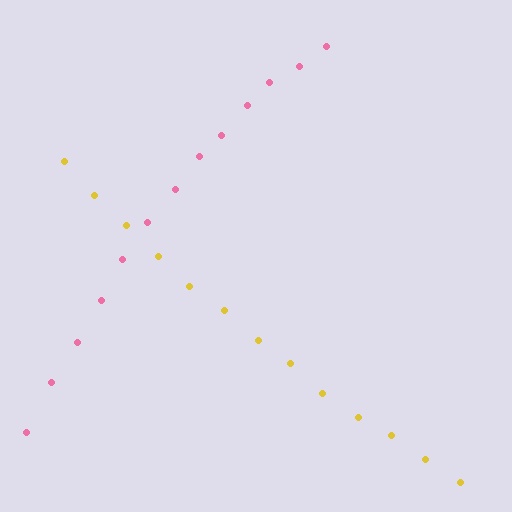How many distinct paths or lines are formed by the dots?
There are 2 distinct paths.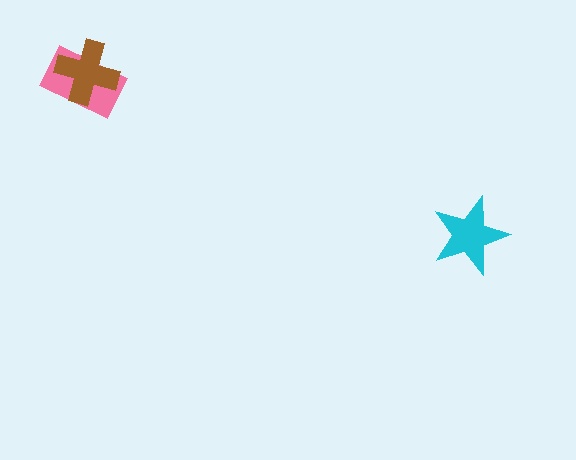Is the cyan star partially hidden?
No, no other shape covers it.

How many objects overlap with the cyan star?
0 objects overlap with the cyan star.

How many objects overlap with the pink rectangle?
1 object overlaps with the pink rectangle.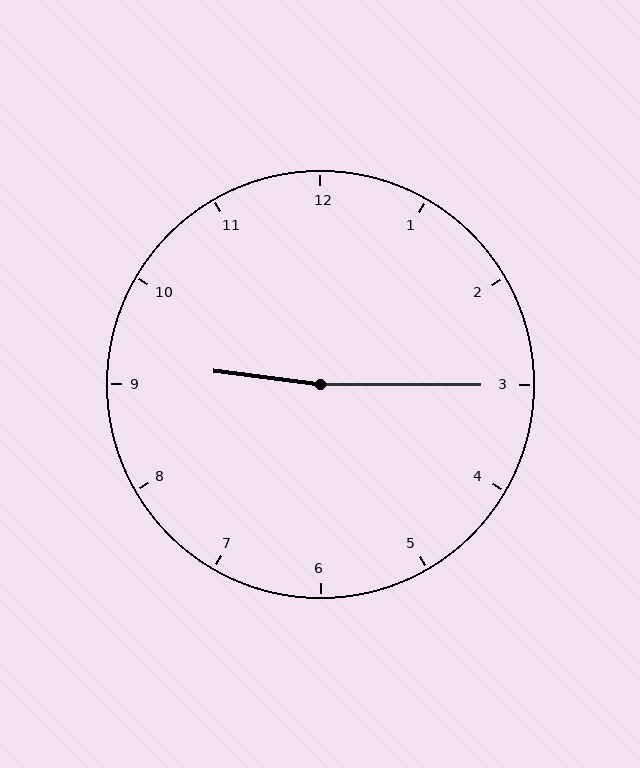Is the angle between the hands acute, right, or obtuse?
It is obtuse.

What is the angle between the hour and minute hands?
Approximately 172 degrees.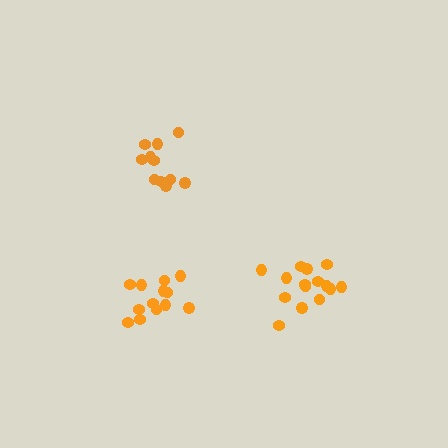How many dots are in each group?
Group 1: 15 dots, Group 2: 13 dots, Group 3: 11 dots (39 total).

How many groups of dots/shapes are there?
There are 3 groups.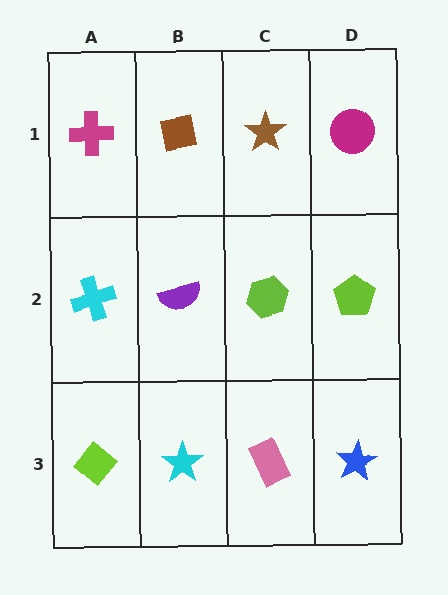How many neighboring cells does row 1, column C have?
3.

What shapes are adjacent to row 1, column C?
A lime hexagon (row 2, column C), a brown square (row 1, column B), a magenta circle (row 1, column D).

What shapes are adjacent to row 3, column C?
A lime hexagon (row 2, column C), a cyan star (row 3, column B), a blue star (row 3, column D).